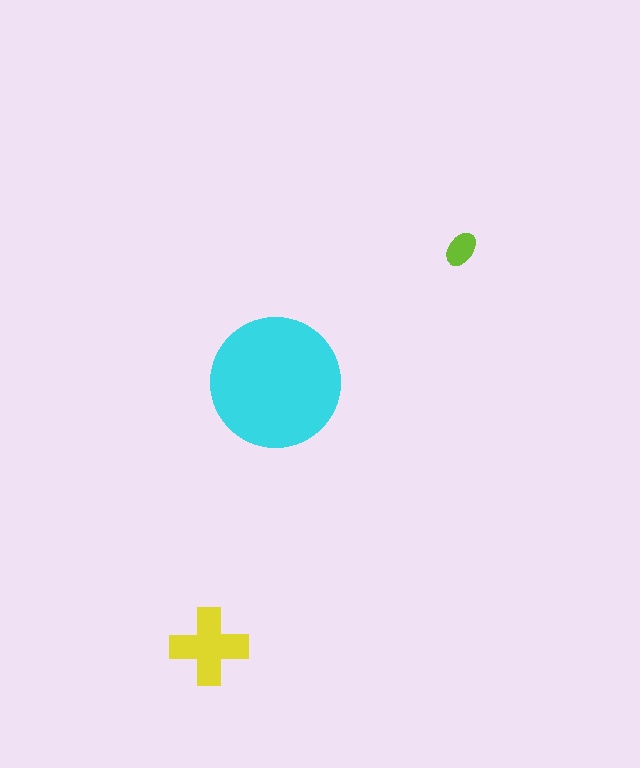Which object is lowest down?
The yellow cross is bottommost.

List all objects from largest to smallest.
The cyan circle, the yellow cross, the lime ellipse.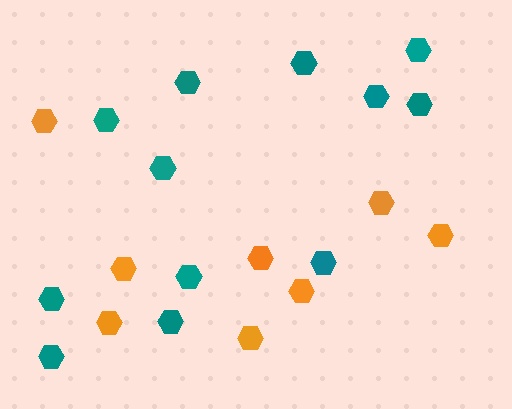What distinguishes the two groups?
There are 2 groups: one group of teal hexagons (12) and one group of orange hexagons (8).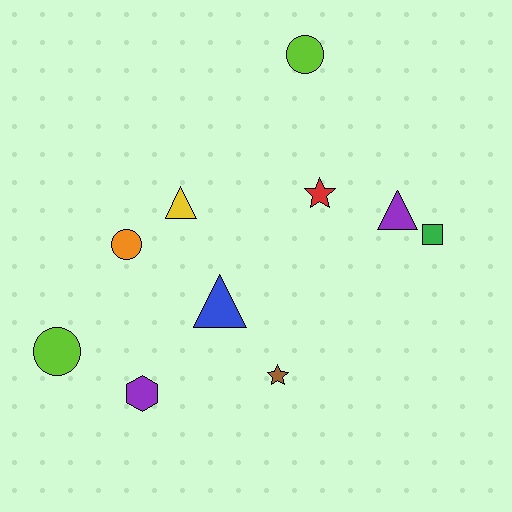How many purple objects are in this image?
There are 2 purple objects.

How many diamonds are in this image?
There are no diamonds.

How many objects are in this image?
There are 10 objects.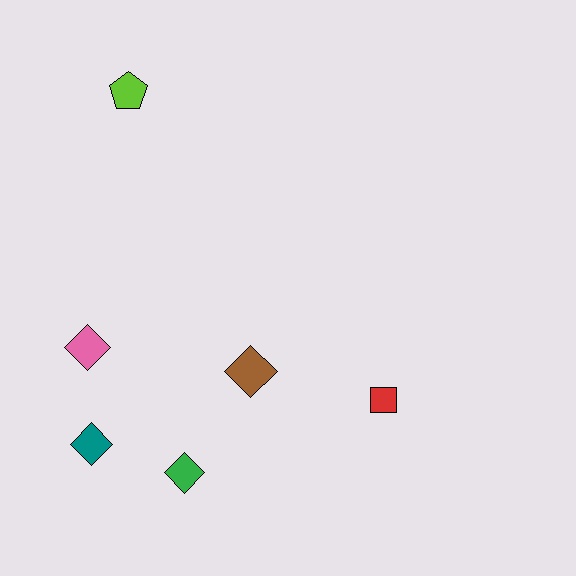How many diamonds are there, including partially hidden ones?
There are 4 diamonds.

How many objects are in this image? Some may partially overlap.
There are 6 objects.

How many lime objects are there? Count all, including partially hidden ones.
There is 1 lime object.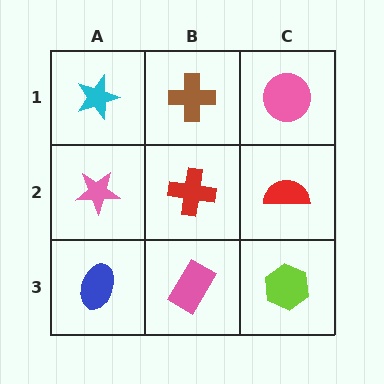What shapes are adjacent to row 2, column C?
A pink circle (row 1, column C), a lime hexagon (row 3, column C), a red cross (row 2, column B).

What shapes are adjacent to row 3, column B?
A red cross (row 2, column B), a blue ellipse (row 3, column A), a lime hexagon (row 3, column C).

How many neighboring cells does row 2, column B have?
4.